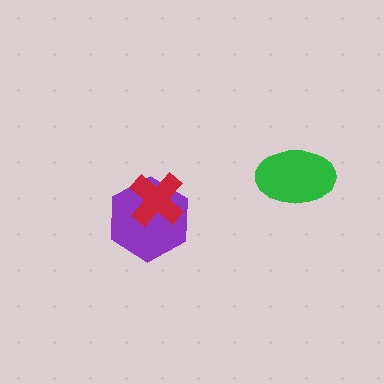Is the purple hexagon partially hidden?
Yes, it is partially covered by another shape.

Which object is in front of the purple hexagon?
The red cross is in front of the purple hexagon.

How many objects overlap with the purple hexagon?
1 object overlaps with the purple hexagon.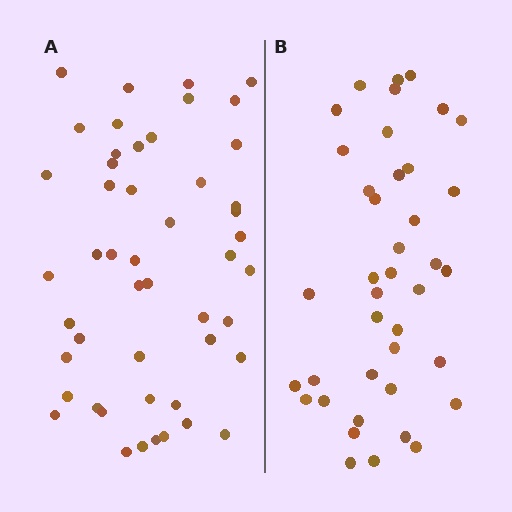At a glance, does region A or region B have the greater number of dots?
Region A (the left region) has more dots.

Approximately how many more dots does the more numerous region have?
Region A has roughly 8 or so more dots than region B.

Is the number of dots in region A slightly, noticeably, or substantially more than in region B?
Region A has only slightly more — the two regions are fairly close. The ratio is roughly 1.2 to 1.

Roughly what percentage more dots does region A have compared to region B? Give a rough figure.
About 20% more.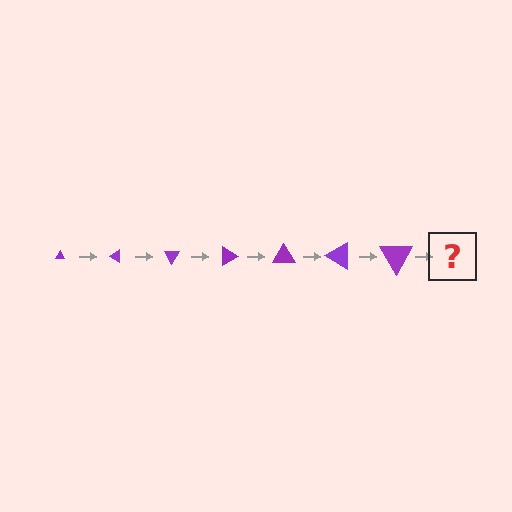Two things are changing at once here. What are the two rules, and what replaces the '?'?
The two rules are that the triangle grows larger each step and it rotates 30 degrees each step. The '?' should be a triangle, larger than the previous one and rotated 210 degrees from the start.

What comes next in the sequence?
The next element should be a triangle, larger than the previous one and rotated 210 degrees from the start.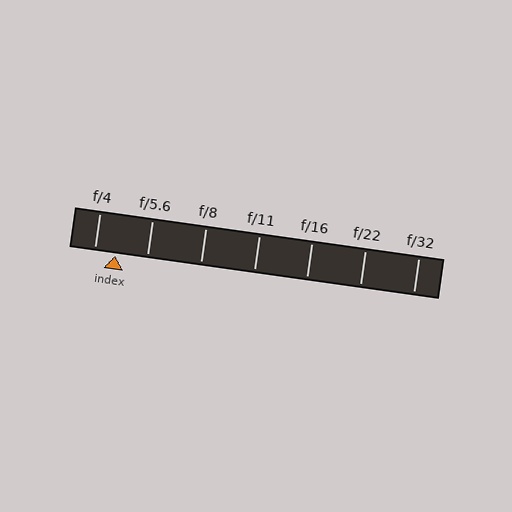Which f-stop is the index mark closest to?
The index mark is closest to f/4.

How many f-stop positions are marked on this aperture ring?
There are 7 f-stop positions marked.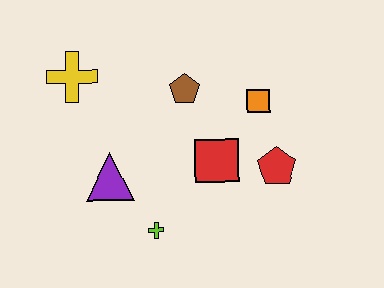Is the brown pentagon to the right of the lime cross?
Yes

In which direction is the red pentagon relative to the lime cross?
The red pentagon is to the right of the lime cross.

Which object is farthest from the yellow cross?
The red pentagon is farthest from the yellow cross.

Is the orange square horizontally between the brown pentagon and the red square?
No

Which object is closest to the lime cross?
The purple triangle is closest to the lime cross.